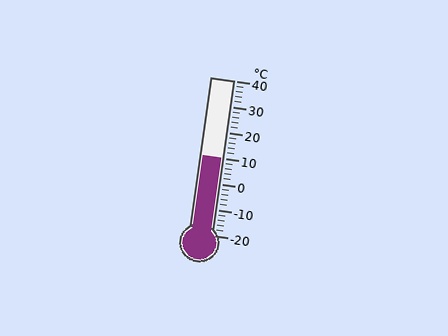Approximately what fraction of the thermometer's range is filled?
The thermometer is filled to approximately 50% of its range.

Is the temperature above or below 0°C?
The temperature is above 0°C.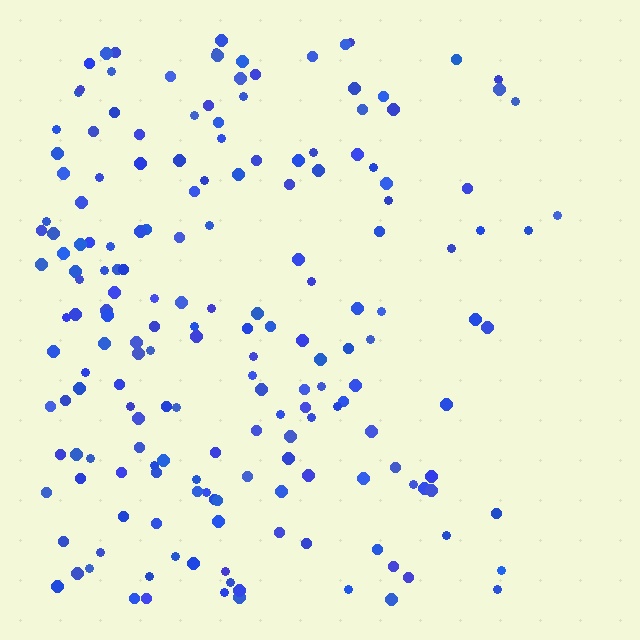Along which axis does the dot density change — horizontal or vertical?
Horizontal.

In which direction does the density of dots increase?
From right to left, with the left side densest.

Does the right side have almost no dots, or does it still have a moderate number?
Still a moderate number, just noticeably fewer than the left.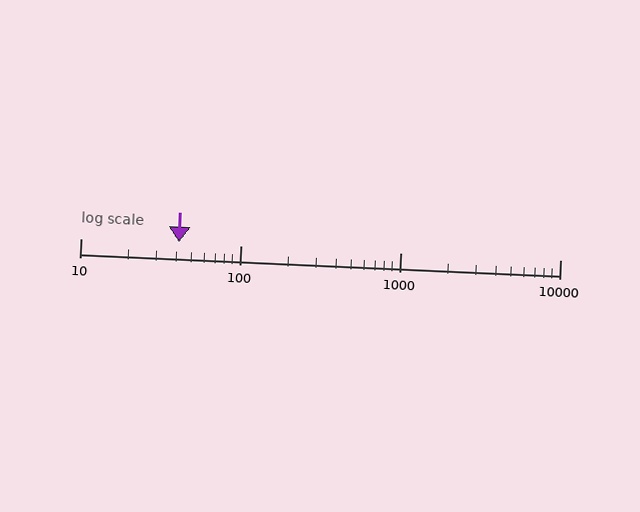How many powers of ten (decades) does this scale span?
The scale spans 3 decades, from 10 to 10000.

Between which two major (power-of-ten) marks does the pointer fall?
The pointer is between 10 and 100.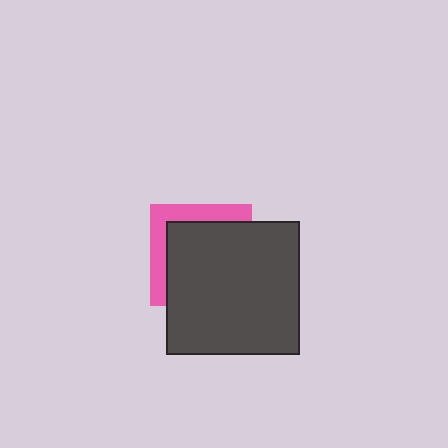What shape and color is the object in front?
The object in front is a dark gray square.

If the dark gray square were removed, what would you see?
You would see the complete pink square.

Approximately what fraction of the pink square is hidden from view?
Roughly 69% of the pink square is hidden behind the dark gray square.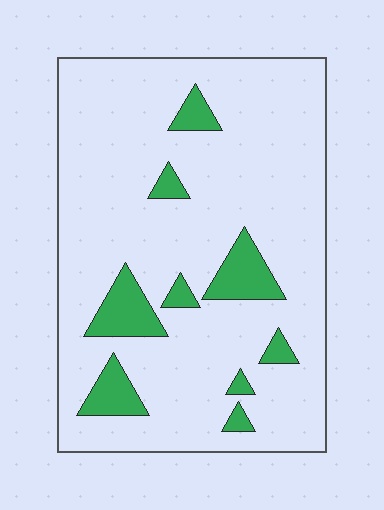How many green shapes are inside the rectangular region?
9.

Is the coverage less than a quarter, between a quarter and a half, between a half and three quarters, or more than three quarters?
Less than a quarter.